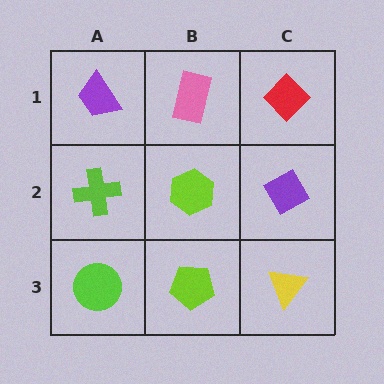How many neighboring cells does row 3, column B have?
3.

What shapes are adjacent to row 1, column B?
A lime hexagon (row 2, column B), a purple trapezoid (row 1, column A), a red diamond (row 1, column C).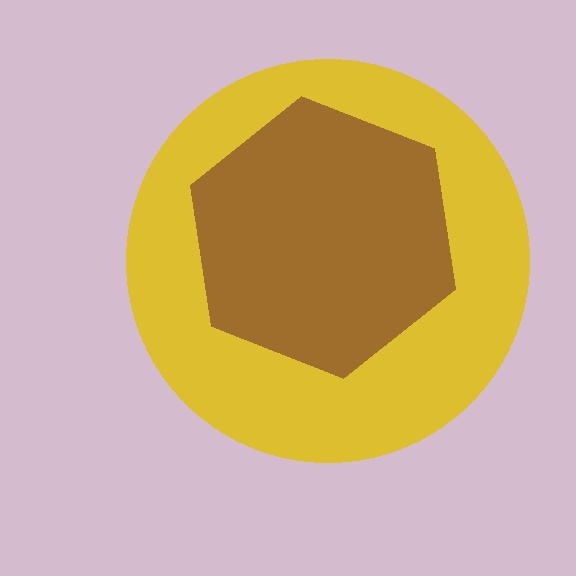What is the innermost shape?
The brown hexagon.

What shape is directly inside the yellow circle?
The brown hexagon.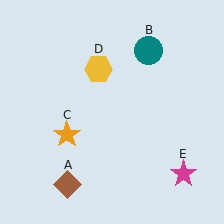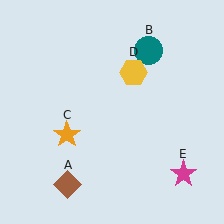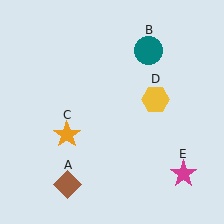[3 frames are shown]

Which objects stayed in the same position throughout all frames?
Brown diamond (object A) and teal circle (object B) and orange star (object C) and magenta star (object E) remained stationary.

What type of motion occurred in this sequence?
The yellow hexagon (object D) rotated clockwise around the center of the scene.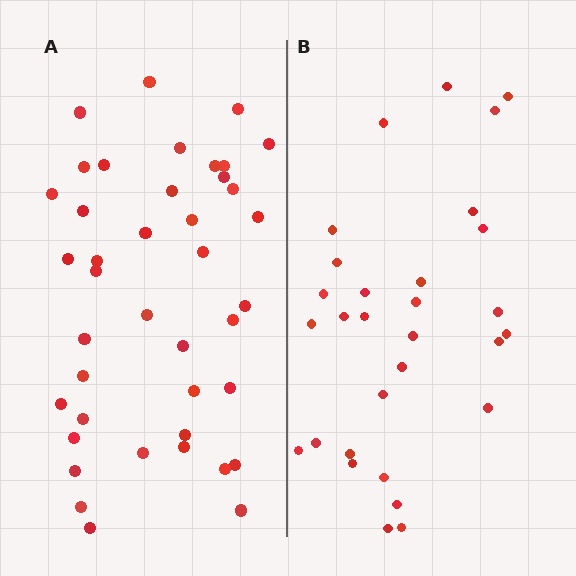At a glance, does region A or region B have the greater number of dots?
Region A (the left region) has more dots.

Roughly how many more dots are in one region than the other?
Region A has roughly 12 or so more dots than region B.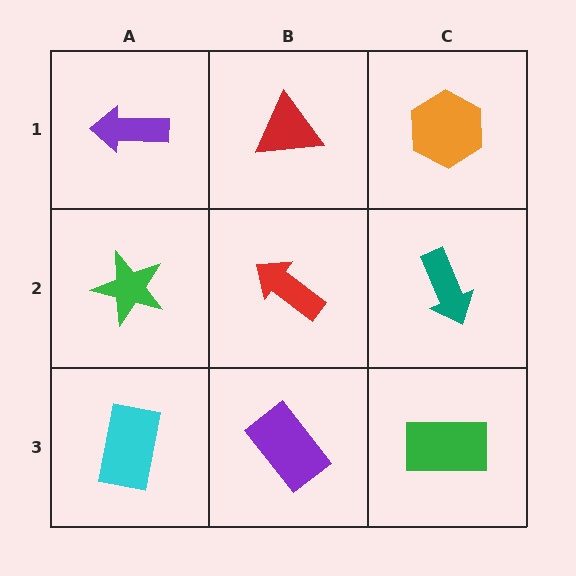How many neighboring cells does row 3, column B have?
3.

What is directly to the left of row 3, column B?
A cyan rectangle.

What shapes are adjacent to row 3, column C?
A teal arrow (row 2, column C), a purple rectangle (row 3, column B).